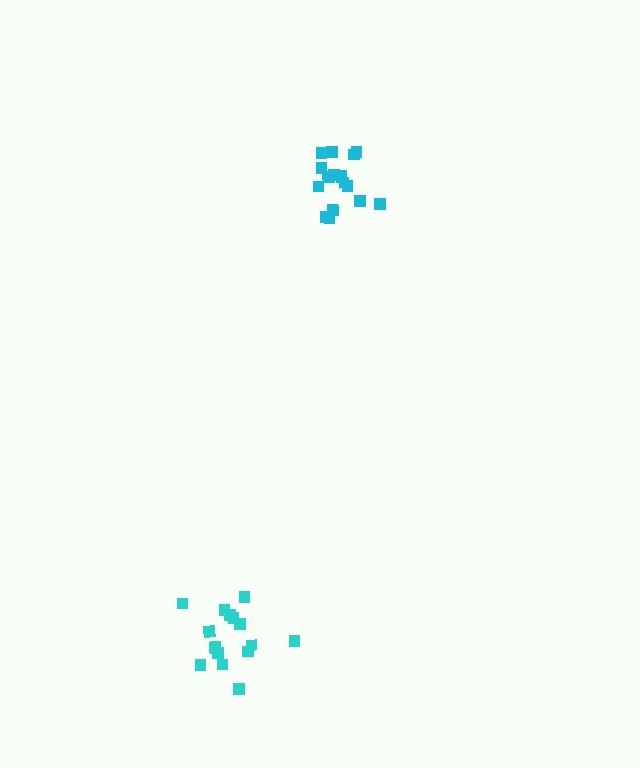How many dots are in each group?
Group 1: 16 dots, Group 2: 17 dots (33 total).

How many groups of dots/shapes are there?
There are 2 groups.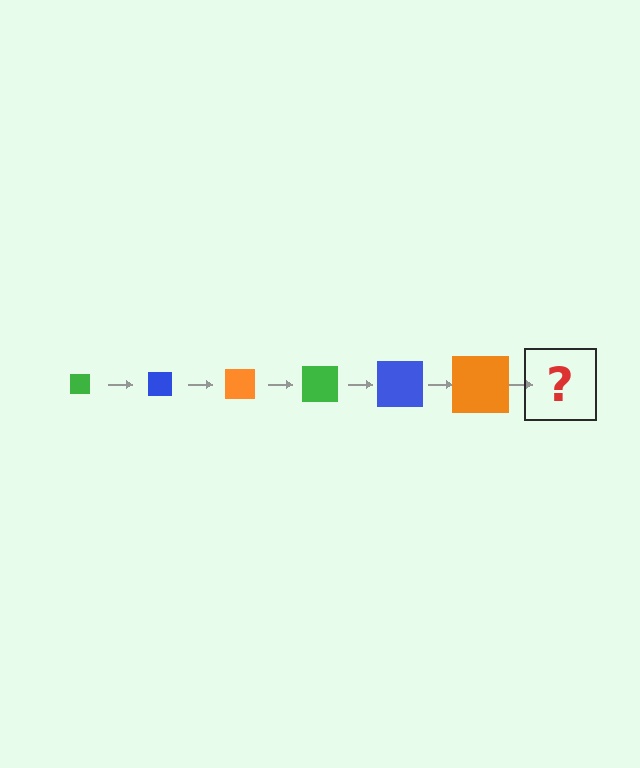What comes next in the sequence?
The next element should be a green square, larger than the previous one.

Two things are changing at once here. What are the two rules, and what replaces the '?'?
The two rules are that the square grows larger each step and the color cycles through green, blue, and orange. The '?' should be a green square, larger than the previous one.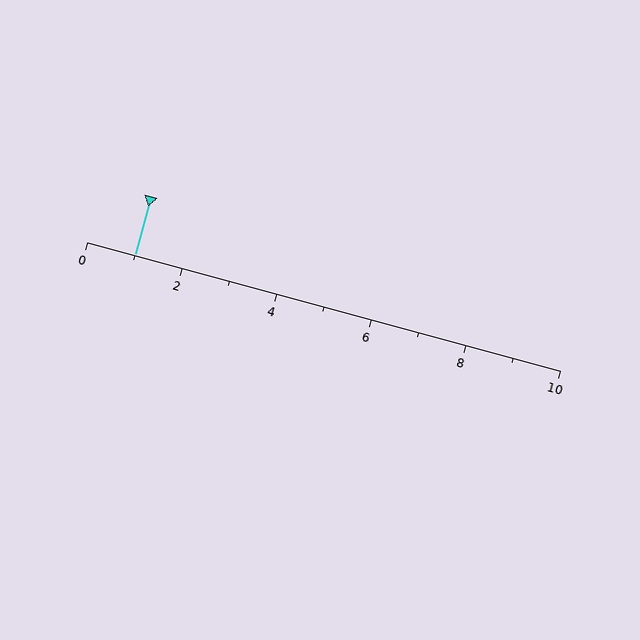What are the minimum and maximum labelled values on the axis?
The axis runs from 0 to 10.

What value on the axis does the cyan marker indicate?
The marker indicates approximately 1.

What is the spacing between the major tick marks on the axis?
The major ticks are spaced 2 apart.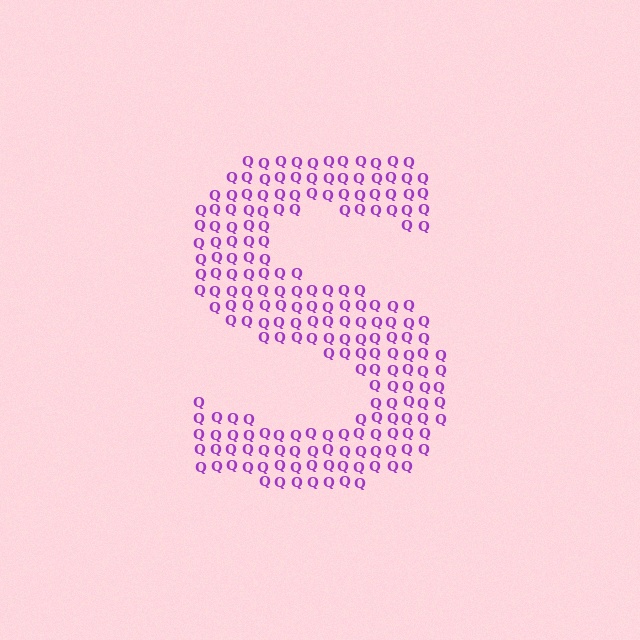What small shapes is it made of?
It is made of small letter Q's.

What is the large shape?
The large shape is the letter S.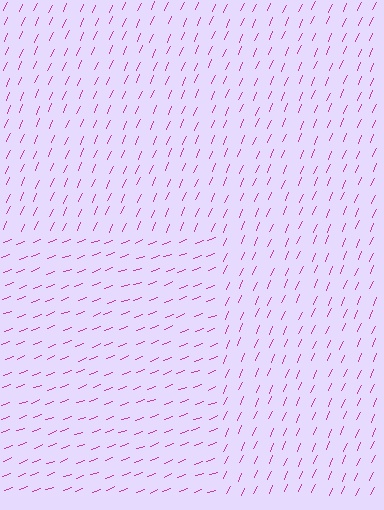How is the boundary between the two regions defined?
The boundary is defined purely by a change in line orientation (approximately 45 degrees difference). All lines are the same color and thickness.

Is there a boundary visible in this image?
Yes, there is a texture boundary formed by a change in line orientation.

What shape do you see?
I see a rectangle.